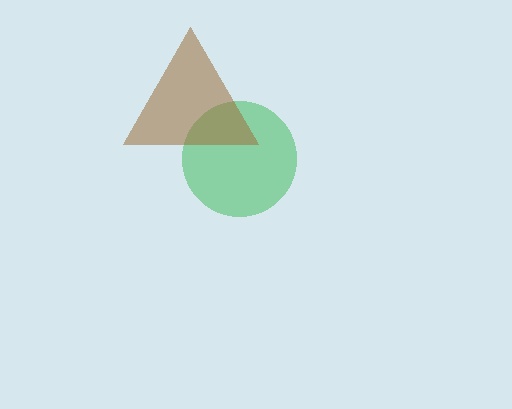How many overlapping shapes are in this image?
There are 2 overlapping shapes in the image.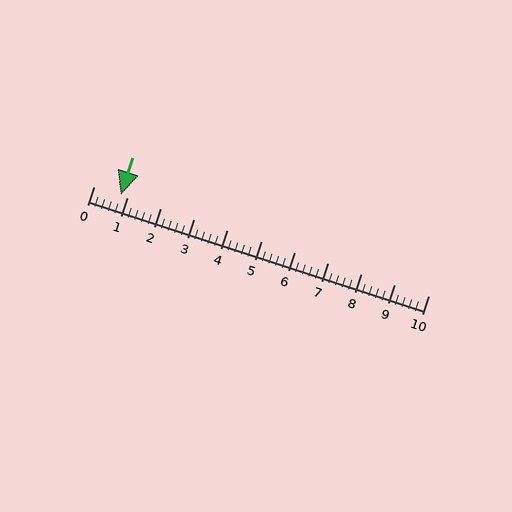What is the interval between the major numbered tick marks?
The major tick marks are spaced 1 units apart.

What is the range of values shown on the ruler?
The ruler shows values from 0 to 10.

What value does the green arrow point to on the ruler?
The green arrow points to approximately 0.8.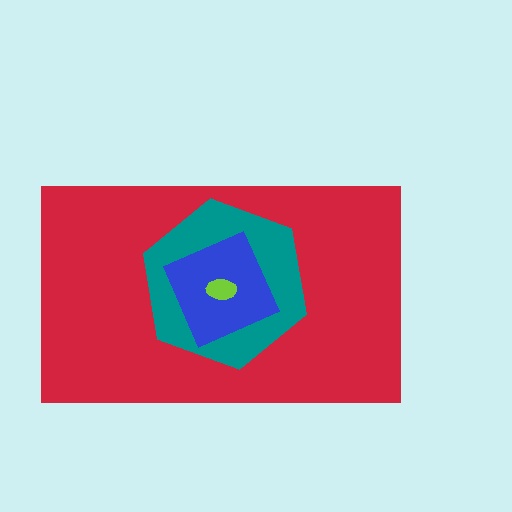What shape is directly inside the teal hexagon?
The blue diamond.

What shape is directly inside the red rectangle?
The teal hexagon.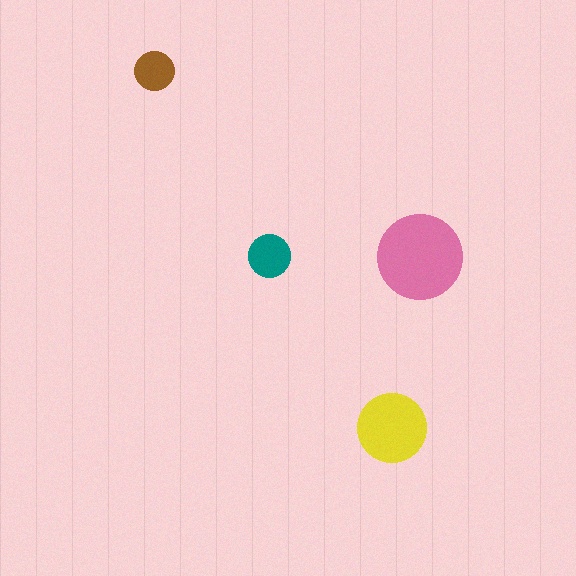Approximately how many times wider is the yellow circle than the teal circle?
About 1.5 times wider.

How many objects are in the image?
There are 4 objects in the image.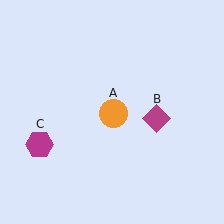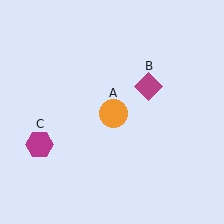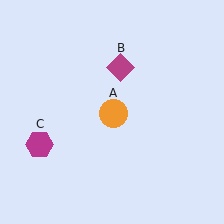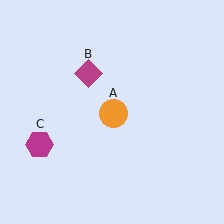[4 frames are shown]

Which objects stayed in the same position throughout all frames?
Orange circle (object A) and magenta hexagon (object C) remained stationary.